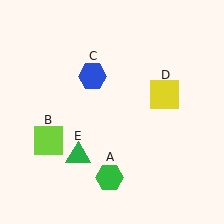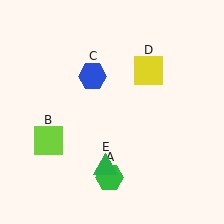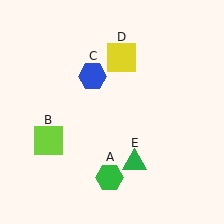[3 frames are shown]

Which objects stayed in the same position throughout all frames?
Green hexagon (object A) and lime square (object B) and blue hexagon (object C) remained stationary.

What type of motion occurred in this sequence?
The yellow square (object D), green triangle (object E) rotated counterclockwise around the center of the scene.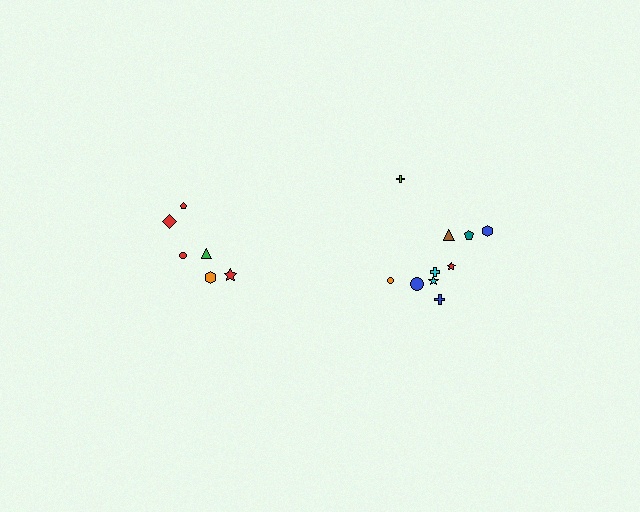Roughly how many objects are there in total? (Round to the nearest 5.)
Roughly 15 objects in total.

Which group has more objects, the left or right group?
The right group.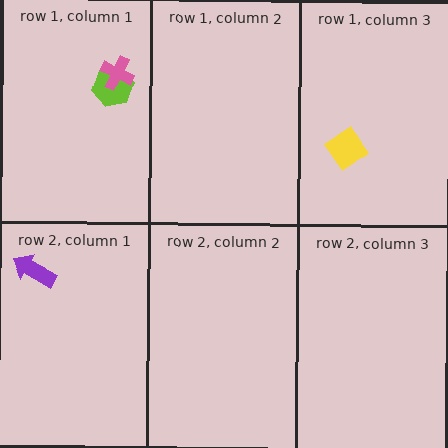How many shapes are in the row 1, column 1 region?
2.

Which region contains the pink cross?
The row 1, column 1 region.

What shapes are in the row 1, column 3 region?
The yellow diamond.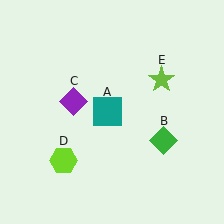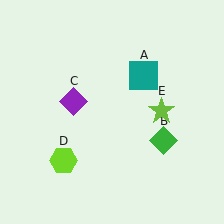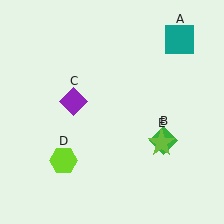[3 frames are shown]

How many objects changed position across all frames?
2 objects changed position: teal square (object A), lime star (object E).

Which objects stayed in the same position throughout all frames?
Green diamond (object B) and purple diamond (object C) and lime hexagon (object D) remained stationary.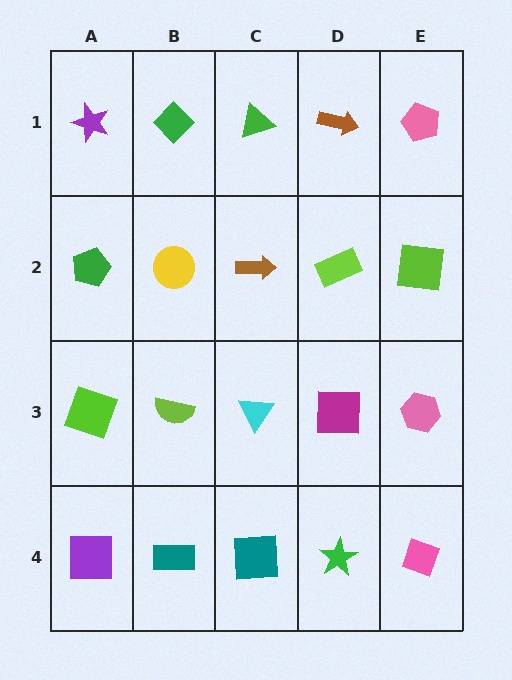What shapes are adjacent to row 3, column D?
A lime rectangle (row 2, column D), a green star (row 4, column D), a cyan triangle (row 3, column C), a pink hexagon (row 3, column E).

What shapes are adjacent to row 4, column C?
A cyan triangle (row 3, column C), a teal rectangle (row 4, column B), a green star (row 4, column D).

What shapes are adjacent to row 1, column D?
A lime rectangle (row 2, column D), a green triangle (row 1, column C), a pink pentagon (row 1, column E).